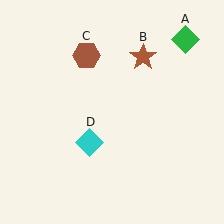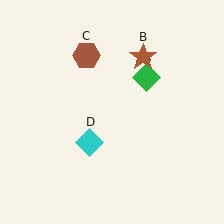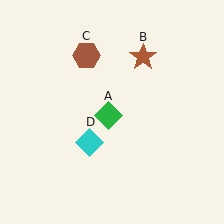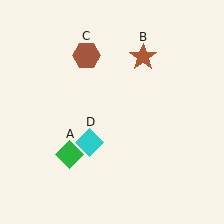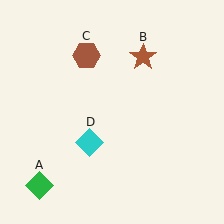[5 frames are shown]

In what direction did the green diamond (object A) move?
The green diamond (object A) moved down and to the left.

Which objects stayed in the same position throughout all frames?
Brown star (object B) and brown hexagon (object C) and cyan diamond (object D) remained stationary.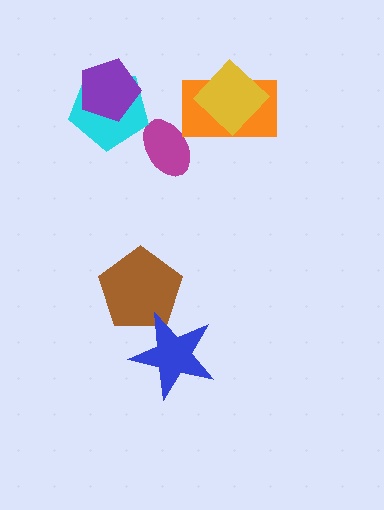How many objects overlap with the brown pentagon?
1 object overlaps with the brown pentagon.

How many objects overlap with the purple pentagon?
1 object overlaps with the purple pentagon.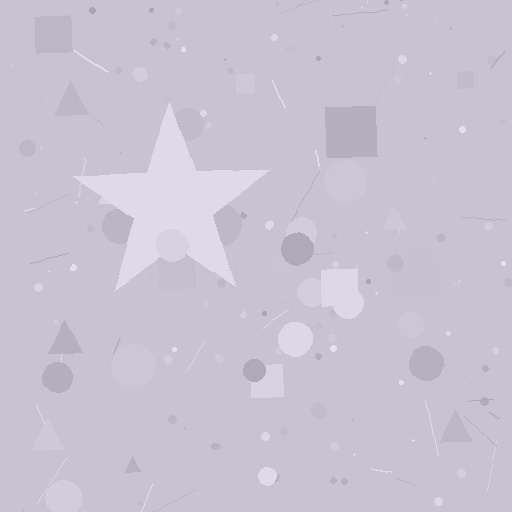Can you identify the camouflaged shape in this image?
The camouflaged shape is a star.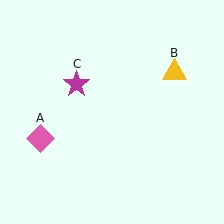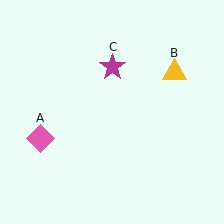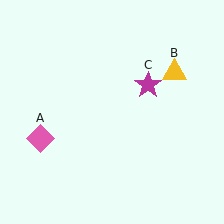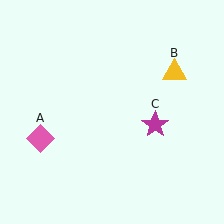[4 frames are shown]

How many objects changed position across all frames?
1 object changed position: magenta star (object C).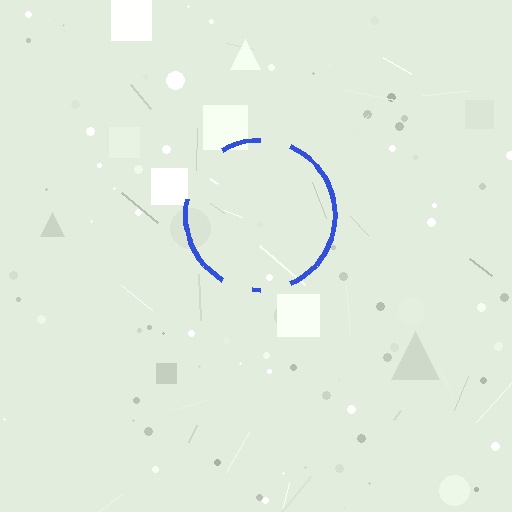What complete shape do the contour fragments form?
The contour fragments form a circle.